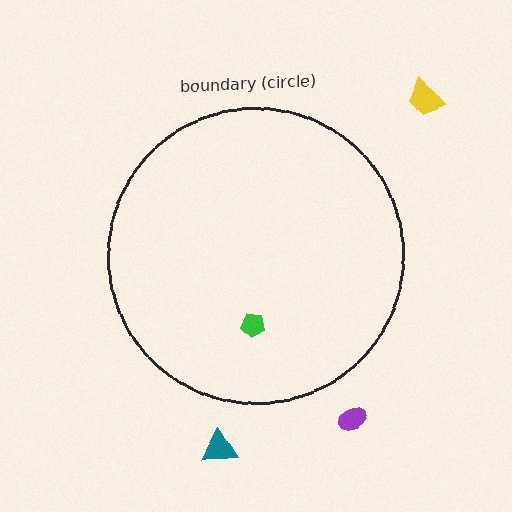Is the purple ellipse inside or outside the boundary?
Outside.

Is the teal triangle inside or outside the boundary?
Outside.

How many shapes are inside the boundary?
1 inside, 3 outside.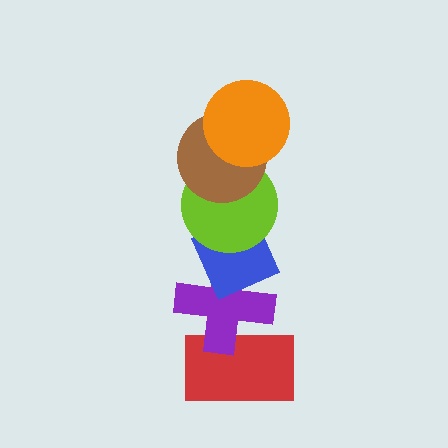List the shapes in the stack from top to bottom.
From top to bottom: the orange circle, the brown circle, the lime circle, the blue diamond, the purple cross, the red rectangle.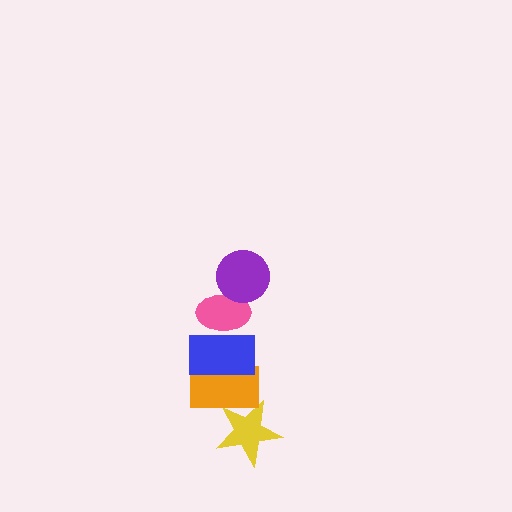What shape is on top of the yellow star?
The orange rectangle is on top of the yellow star.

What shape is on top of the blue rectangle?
The pink ellipse is on top of the blue rectangle.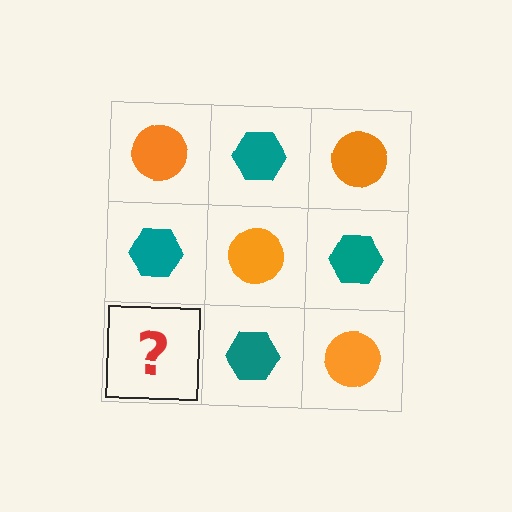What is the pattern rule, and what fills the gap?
The rule is that it alternates orange circle and teal hexagon in a checkerboard pattern. The gap should be filled with an orange circle.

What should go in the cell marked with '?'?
The missing cell should contain an orange circle.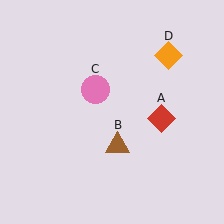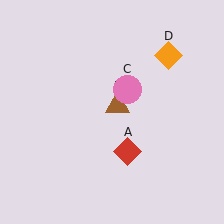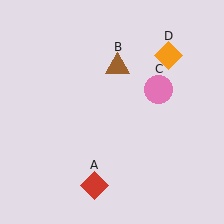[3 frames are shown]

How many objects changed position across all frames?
3 objects changed position: red diamond (object A), brown triangle (object B), pink circle (object C).